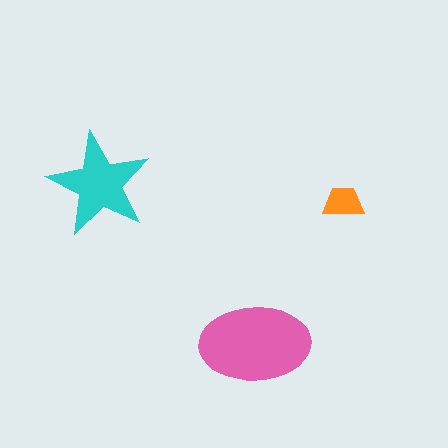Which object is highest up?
The cyan star is topmost.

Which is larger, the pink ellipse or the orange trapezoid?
The pink ellipse.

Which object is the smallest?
The orange trapezoid.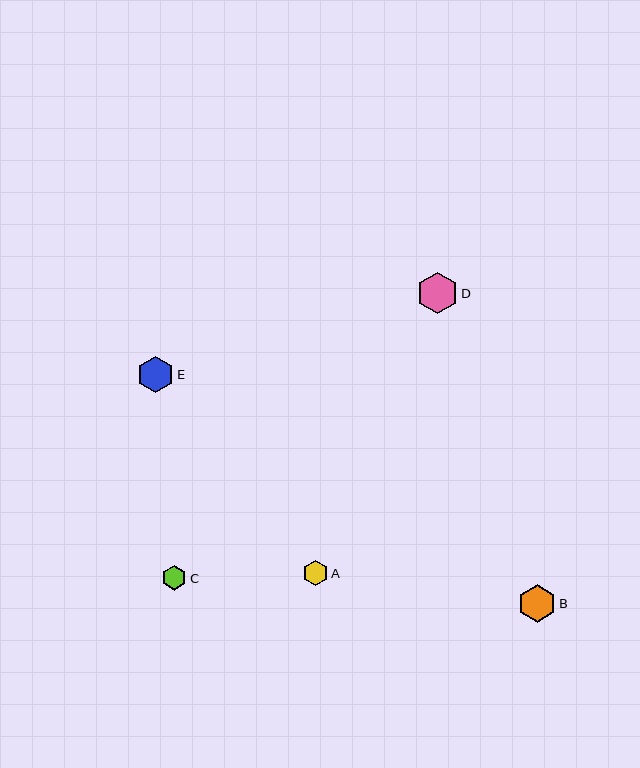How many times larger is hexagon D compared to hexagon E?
Hexagon D is approximately 1.1 times the size of hexagon E.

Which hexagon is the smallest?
Hexagon C is the smallest with a size of approximately 24 pixels.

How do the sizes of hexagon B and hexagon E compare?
Hexagon B and hexagon E are approximately the same size.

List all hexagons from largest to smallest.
From largest to smallest: D, B, E, A, C.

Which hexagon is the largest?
Hexagon D is the largest with a size of approximately 41 pixels.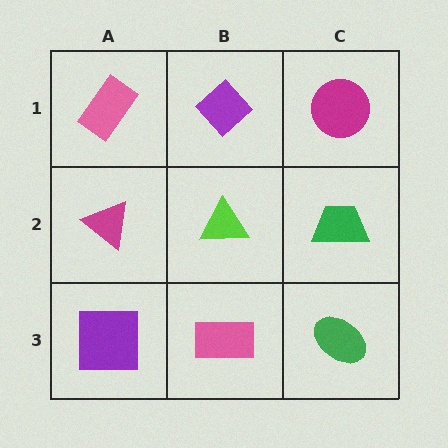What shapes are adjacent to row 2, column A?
A pink rectangle (row 1, column A), a purple square (row 3, column A), a lime triangle (row 2, column B).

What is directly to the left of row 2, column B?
A magenta triangle.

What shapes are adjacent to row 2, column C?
A magenta circle (row 1, column C), a green ellipse (row 3, column C), a lime triangle (row 2, column B).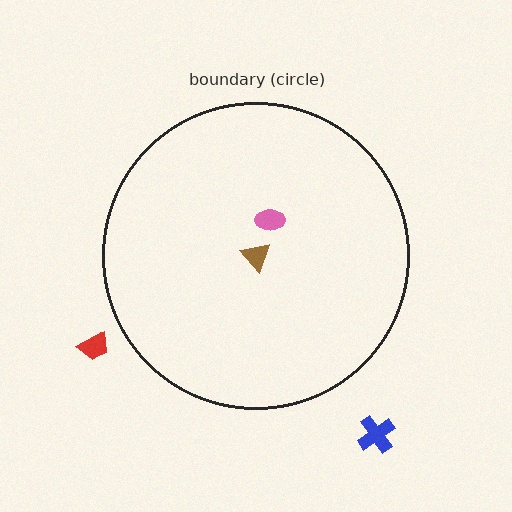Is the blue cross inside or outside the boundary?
Outside.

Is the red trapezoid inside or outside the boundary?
Outside.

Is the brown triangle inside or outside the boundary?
Inside.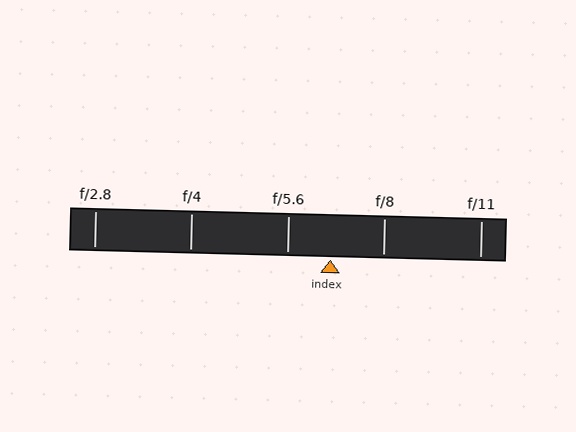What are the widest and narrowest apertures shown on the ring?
The widest aperture shown is f/2.8 and the narrowest is f/11.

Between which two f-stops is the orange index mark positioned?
The index mark is between f/5.6 and f/8.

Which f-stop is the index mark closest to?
The index mark is closest to f/5.6.